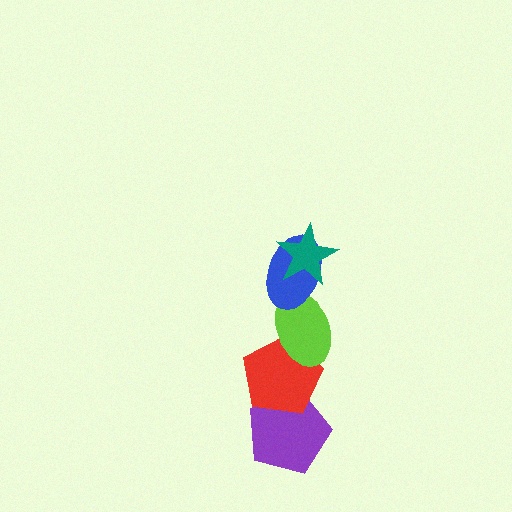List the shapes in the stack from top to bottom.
From top to bottom: the teal star, the blue ellipse, the lime ellipse, the red pentagon, the purple pentagon.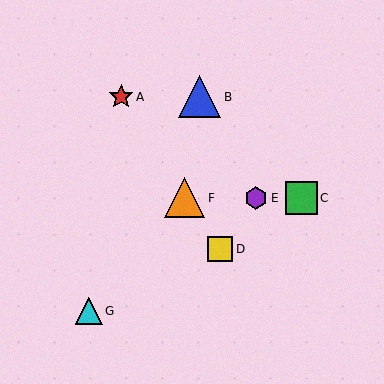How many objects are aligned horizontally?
3 objects (C, E, F) are aligned horizontally.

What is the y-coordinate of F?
Object F is at y≈198.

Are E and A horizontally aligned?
No, E is at y≈198 and A is at y≈97.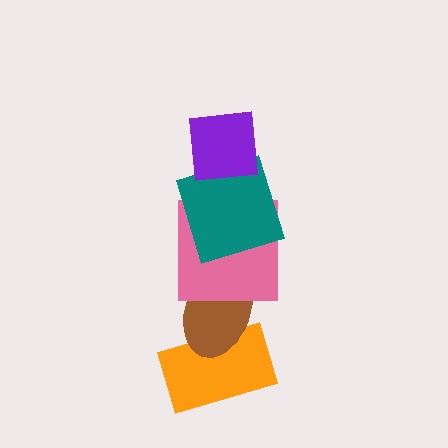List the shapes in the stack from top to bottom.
From top to bottom: the purple square, the teal square, the pink square, the brown ellipse, the orange rectangle.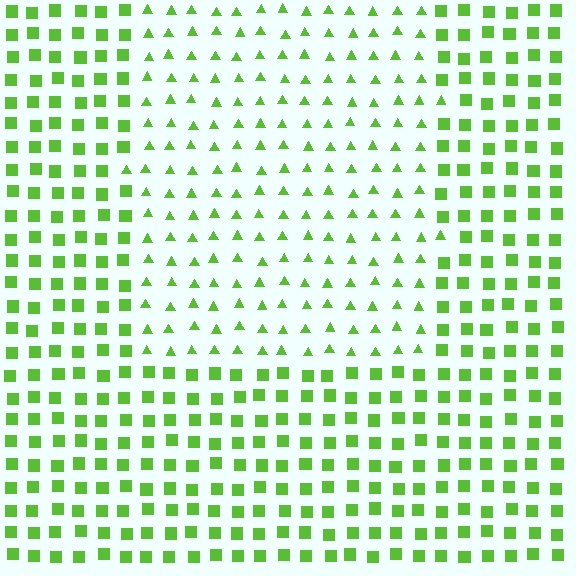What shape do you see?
I see a rectangle.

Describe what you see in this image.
The image is filled with small lime elements arranged in a uniform grid. A rectangle-shaped region contains triangles, while the surrounding area contains squares. The boundary is defined purely by the change in element shape.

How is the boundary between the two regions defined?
The boundary is defined by a change in element shape: triangles inside vs. squares outside. All elements share the same color and spacing.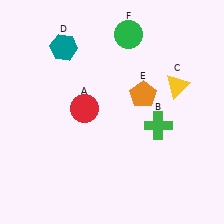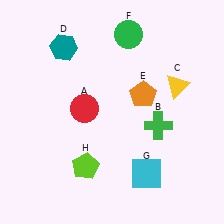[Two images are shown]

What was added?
A cyan square (G), a lime pentagon (H) were added in Image 2.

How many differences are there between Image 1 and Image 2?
There are 2 differences between the two images.